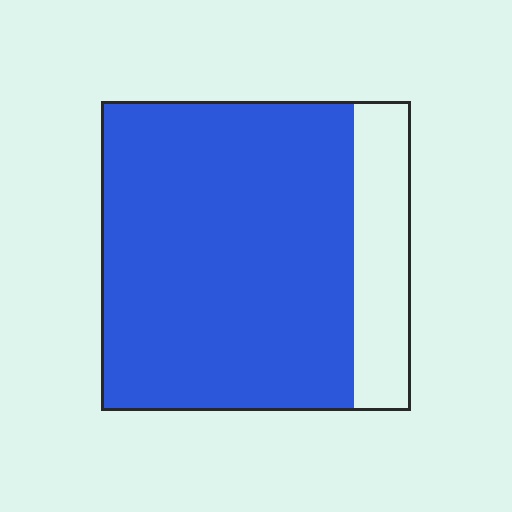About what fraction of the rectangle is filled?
About four fifths (4/5).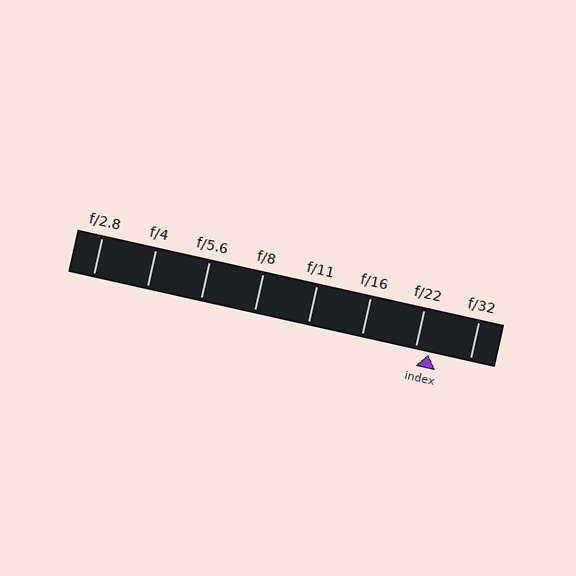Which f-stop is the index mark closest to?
The index mark is closest to f/22.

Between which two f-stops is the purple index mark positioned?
The index mark is between f/22 and f/32.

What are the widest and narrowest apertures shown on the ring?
The widest aperture shown is f/2.8 and the narrowest is f/32.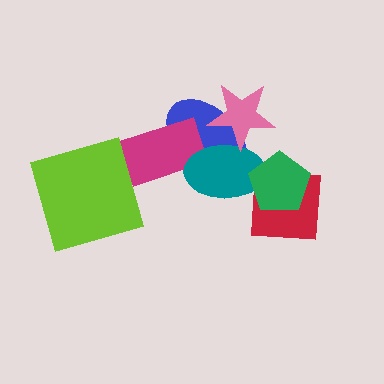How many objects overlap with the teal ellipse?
5 objects overlap with the teal ellipse.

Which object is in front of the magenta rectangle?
The teal ellipse is in front of the magenta rectangle.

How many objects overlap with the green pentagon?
2 objects overlap with the green pentagon.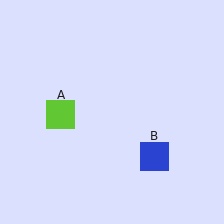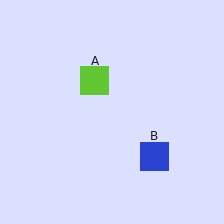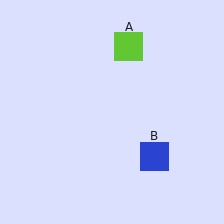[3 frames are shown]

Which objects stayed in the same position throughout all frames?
Blue square (object B) remained stationary.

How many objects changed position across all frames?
1 object changed position: lime square (object A).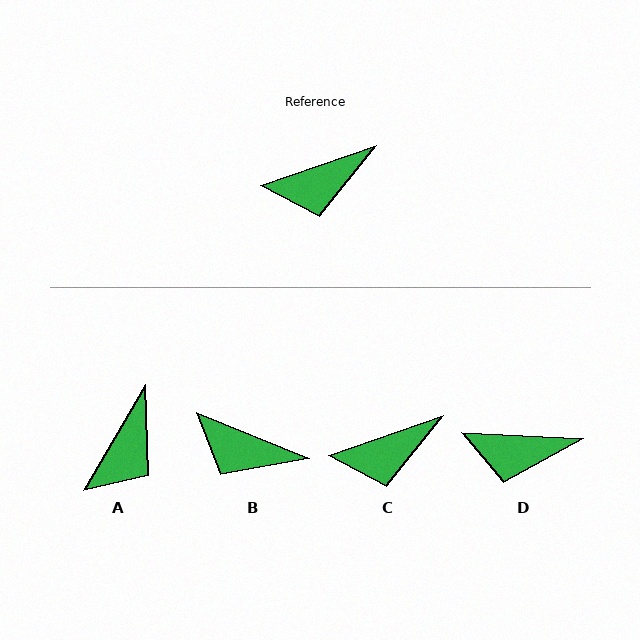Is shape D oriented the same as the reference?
No, it is off by about 22 degrees.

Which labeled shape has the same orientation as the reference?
C.